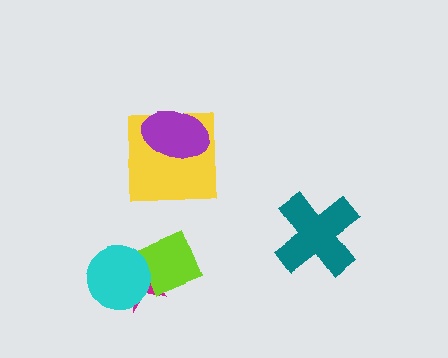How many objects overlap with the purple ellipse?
1 object overlaps with the purple ellipse.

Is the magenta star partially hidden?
Yes, it is partially covered by another shape.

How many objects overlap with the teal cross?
0 objects overlap with the teal cross.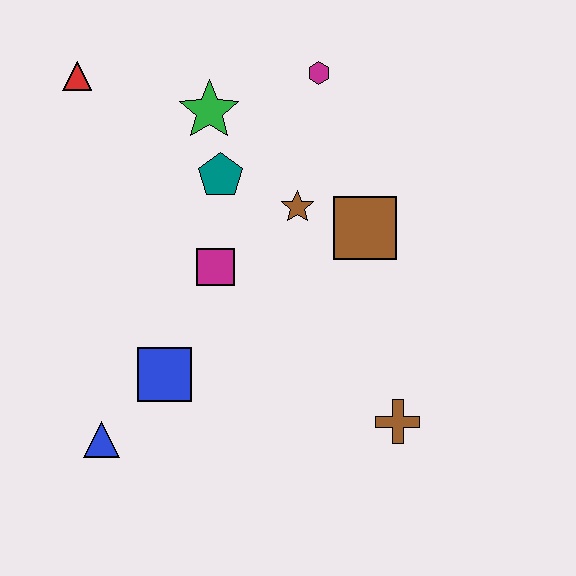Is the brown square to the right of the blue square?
Yes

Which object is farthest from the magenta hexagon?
The blue triangle is farthest from the magenta hexagon.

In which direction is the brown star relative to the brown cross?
The brown star is above the brown cross.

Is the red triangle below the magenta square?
No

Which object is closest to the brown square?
The brown star is closest to the brown square.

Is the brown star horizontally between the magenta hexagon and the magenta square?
Yes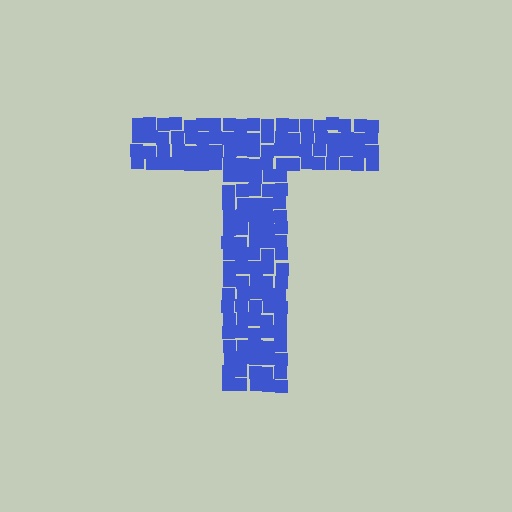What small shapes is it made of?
It is made of small squares.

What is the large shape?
The large shape is the letter T.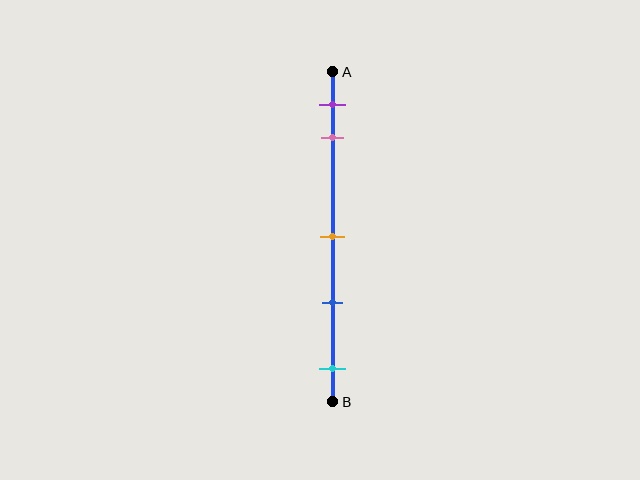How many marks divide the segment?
There are 5 marks dividing the segment.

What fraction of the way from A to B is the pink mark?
The pink mark is approximately 20% (0.2) of the way from A to B.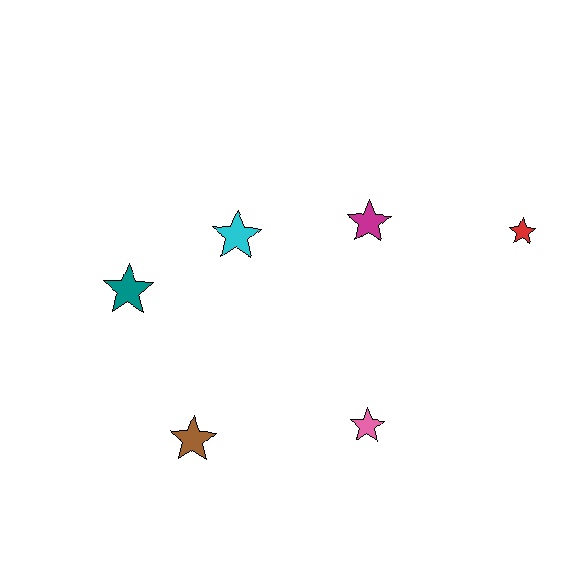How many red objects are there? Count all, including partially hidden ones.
There is 1 red object.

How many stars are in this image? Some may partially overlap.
There are 6 stars.